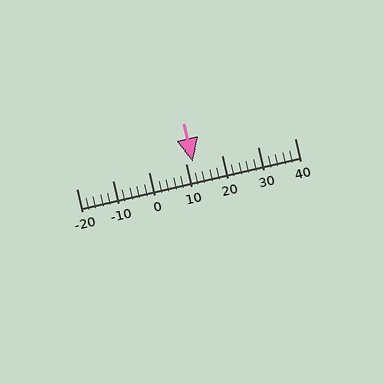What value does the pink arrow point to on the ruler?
The pink arrow points to approximately 12.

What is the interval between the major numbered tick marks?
The major tick marks are spaced 10 units apart.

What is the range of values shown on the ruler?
The ruler shows values from -20 to 40.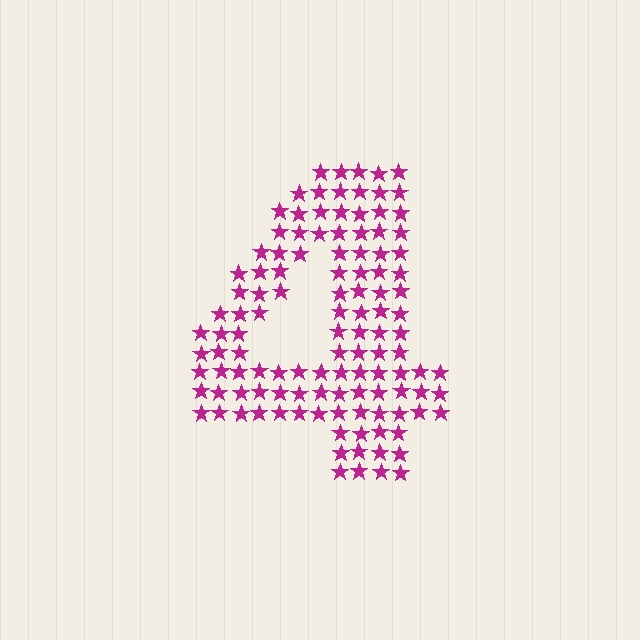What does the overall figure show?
The overall figure shows the digit 4.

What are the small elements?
The small elements are stars.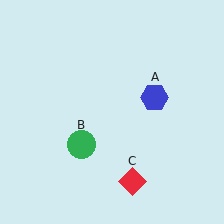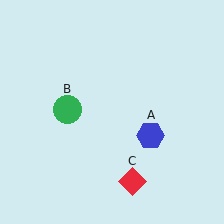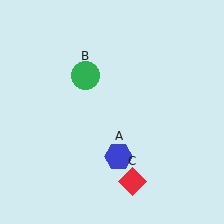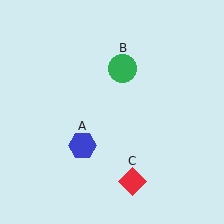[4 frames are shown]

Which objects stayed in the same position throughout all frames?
Red diamond (object C) remained stationary.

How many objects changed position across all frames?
2 objects changed position: blue hexagon (object A), green circle (object B).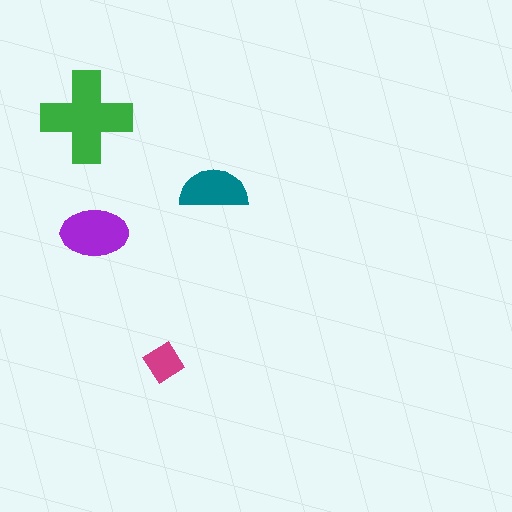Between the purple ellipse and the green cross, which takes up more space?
The green cross.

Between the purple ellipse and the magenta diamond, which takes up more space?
The purple ellipse.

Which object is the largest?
The green cross.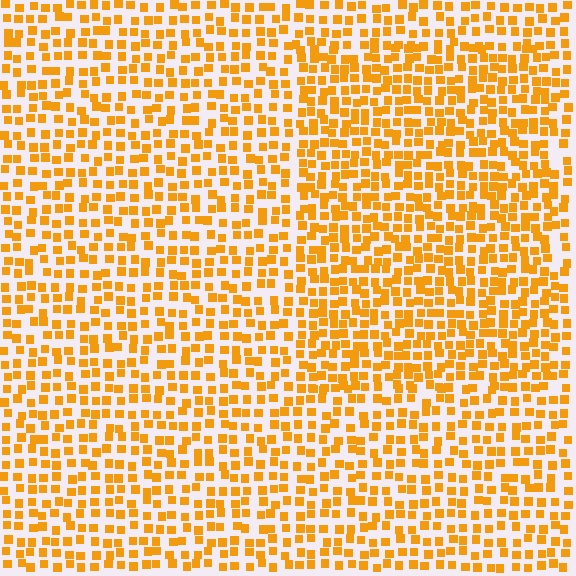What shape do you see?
I see a rectangle.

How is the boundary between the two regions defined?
The boundary is defined by a change in element density (approximately 1.4x ratio). All elements are the same color, size, and shape.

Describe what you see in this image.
The image contains small orange elements arranged at two different densities. A rectangle-shaped region is visible where the elements are more densely packed than the surrounding area.